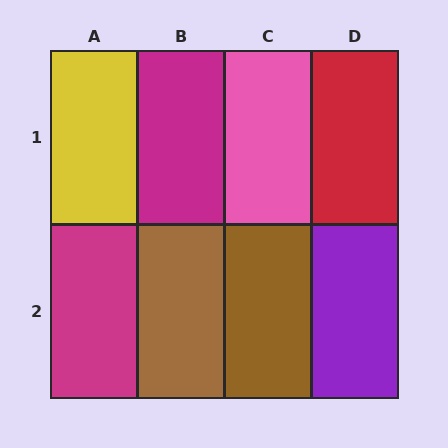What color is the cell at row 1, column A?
Yellow.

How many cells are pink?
1 cell is pink.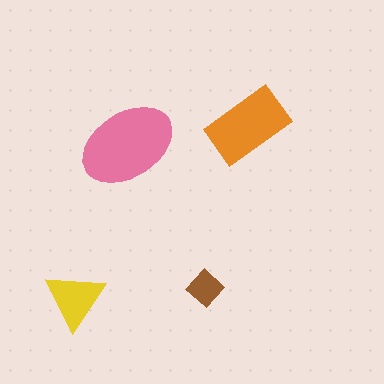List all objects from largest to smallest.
The pink ellipse, the orange rectangle, the yellow triangle, the brown diamond.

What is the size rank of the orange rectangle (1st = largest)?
2nd.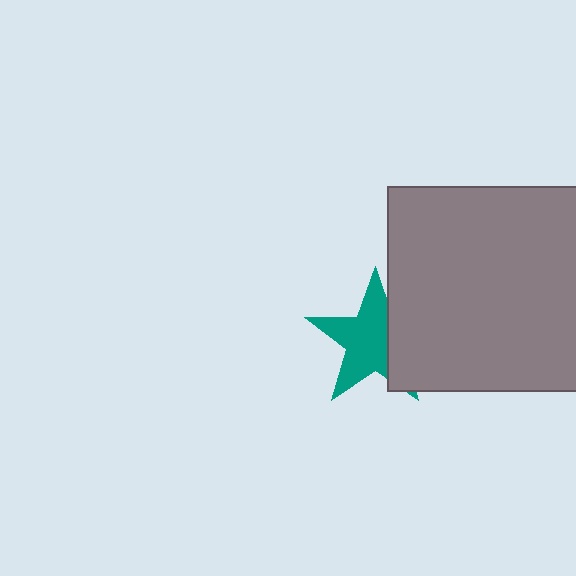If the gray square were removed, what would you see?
You would see the complete teal star.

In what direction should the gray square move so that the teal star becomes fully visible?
The gray square should move right. That is the shortest direction to clear the overlap and leave the teal star fully visible.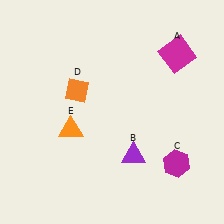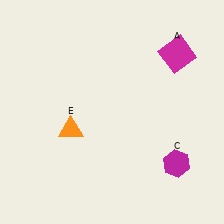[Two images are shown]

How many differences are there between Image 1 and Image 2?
There are 2 differences between the two images.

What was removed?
The orange diamond (D), the purple triangle (B) were removed in Image 2.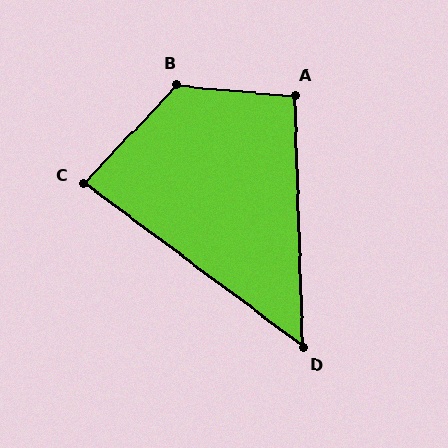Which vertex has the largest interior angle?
B, at approximately 129 degrees.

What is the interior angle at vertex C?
Approximately 83 degrees (acute).